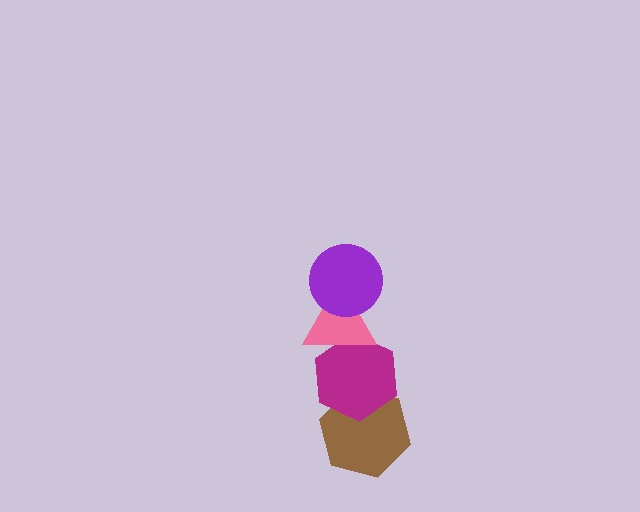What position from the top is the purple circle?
The purple circle is 1st from the top.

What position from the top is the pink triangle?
The pink triangle is 2nd from the top.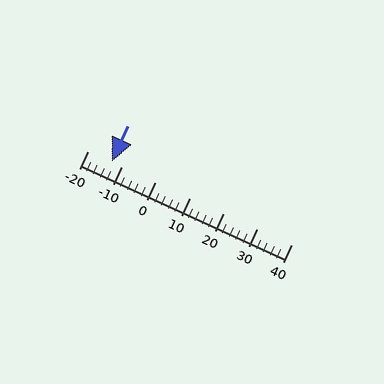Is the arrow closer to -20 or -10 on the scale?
The arrow is closer to -10.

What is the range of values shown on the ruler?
The ruler shows values from -20 to 40.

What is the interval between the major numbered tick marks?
The major tick marks are spaced 10 units apart.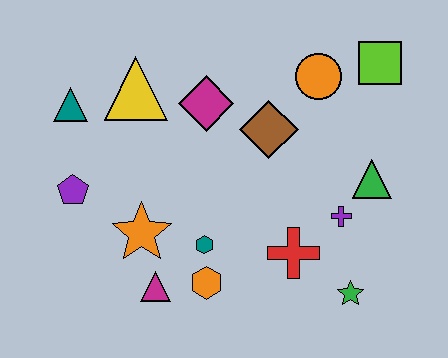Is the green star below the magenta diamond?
Yes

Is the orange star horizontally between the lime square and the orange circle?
No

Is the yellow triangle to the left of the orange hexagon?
Yes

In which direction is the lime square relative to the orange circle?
The lime square is to the right of the orange circle.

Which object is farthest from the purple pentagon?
The lime square is farthest from the purple pentagon.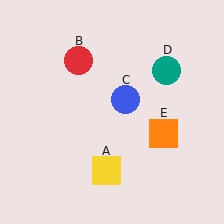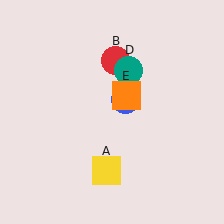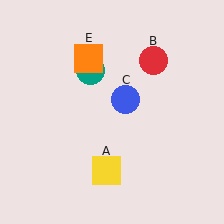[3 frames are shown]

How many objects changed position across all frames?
3 objects changed position: red circle (object B), teal circle (object D), orange square (object E).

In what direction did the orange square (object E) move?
The orange square (object E) moved up and to the left.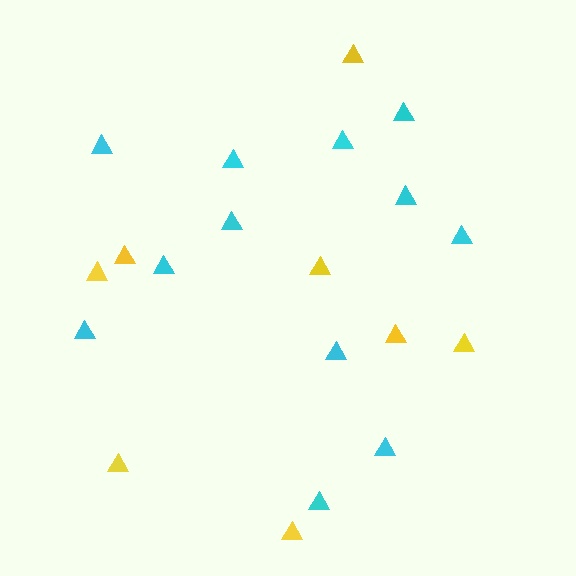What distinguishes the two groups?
There are 2 groups: one group of yellow triangles (8) and one group of cyan triangles (12).